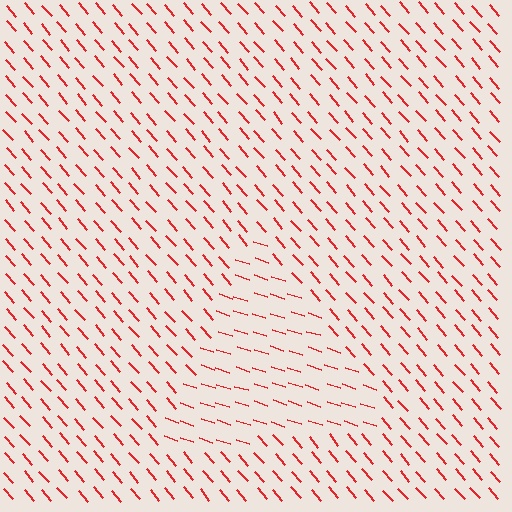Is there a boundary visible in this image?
Yes, there is a texture boundary formed by a change in line orientation.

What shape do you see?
I see a triangle.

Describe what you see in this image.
The image is filled with small red line segments. A triangle region in the image has lines oriented differently from the surrounding lines, creating a visible texture boundary.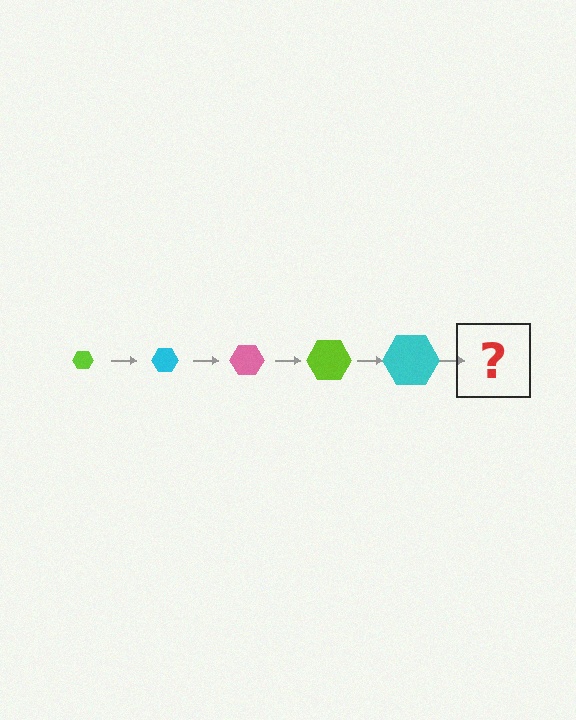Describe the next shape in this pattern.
It should be a pink hexagon, larger than the previous one.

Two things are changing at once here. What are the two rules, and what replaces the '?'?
The two rules are that the hexagon grows larger each step and the color cycles through lime, cyan, and pink. The '?' should be a pink hexagon, larger than the previous one.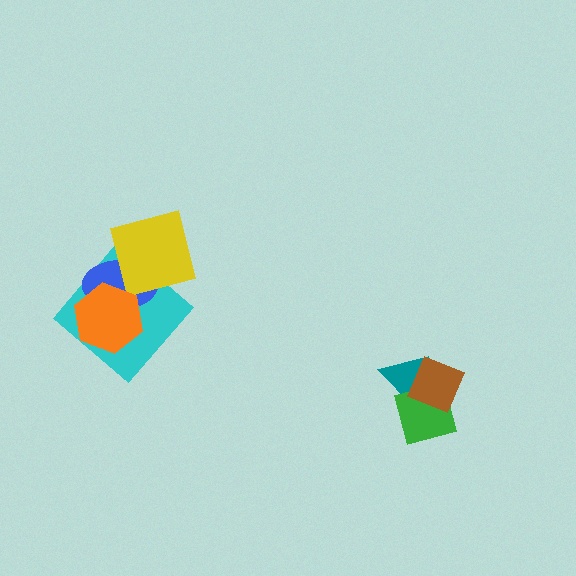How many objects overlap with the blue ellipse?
3 objects overlap with the blue ellipse.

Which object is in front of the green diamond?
The brown diamond is in front of the green diamond.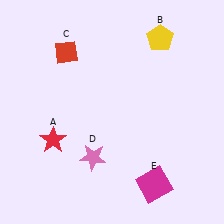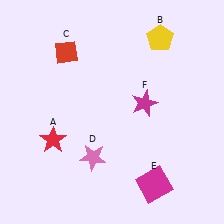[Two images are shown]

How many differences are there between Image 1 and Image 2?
There is 1 difference between the two images.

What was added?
A magenta star (F) was added in Image 2.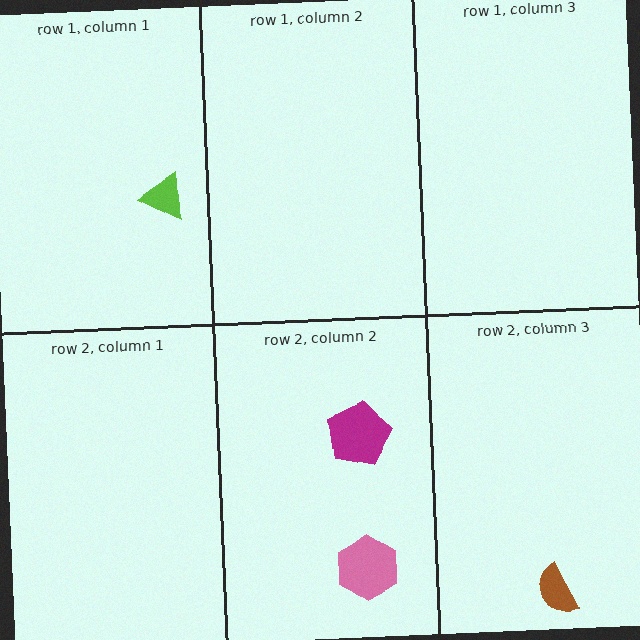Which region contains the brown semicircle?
The row 2, column 3 region.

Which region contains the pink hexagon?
The row 2, column 2 region.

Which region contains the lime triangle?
The row 1, column 1 region.